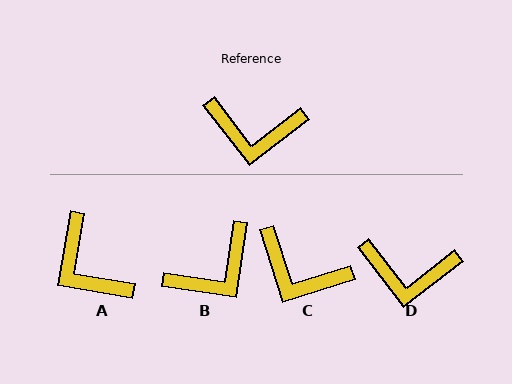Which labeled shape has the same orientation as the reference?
D.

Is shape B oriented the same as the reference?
No, it is off by about 44 degrees.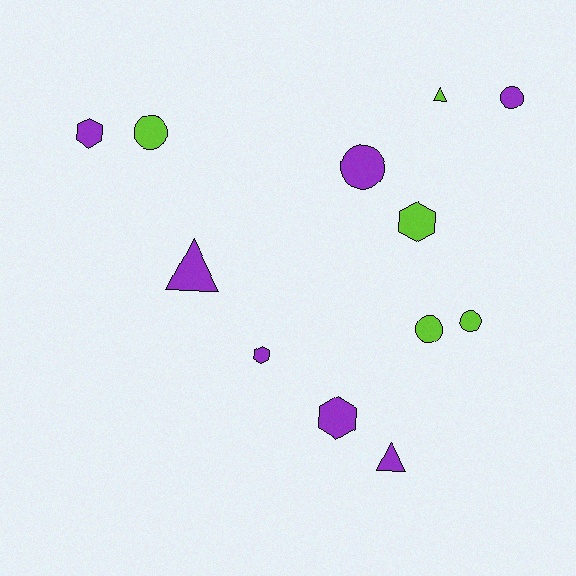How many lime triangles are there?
There is 1 lime triangle.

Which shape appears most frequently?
Circle, with 5 objects.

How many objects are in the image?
There are 12 objects.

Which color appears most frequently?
Purple, with 7 objects.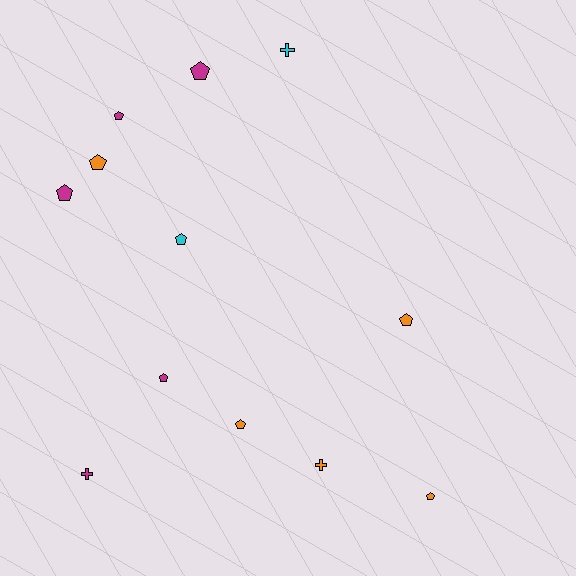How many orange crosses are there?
There is 1 orange cross.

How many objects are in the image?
There are 12 objects.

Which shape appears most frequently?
Pentagon, with 9 objects.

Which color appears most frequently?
Orange, with 5 objects.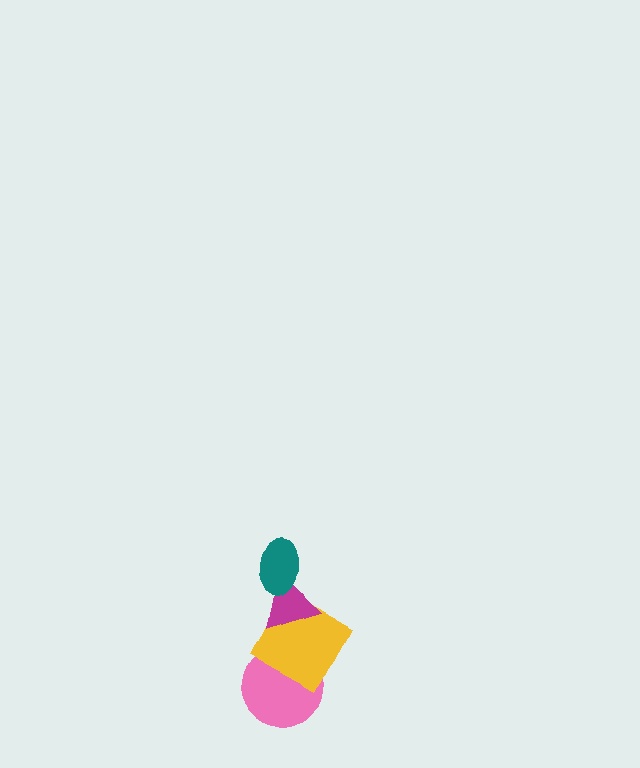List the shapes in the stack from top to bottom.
From top to bottom: the teal ellipse, the magenta triangle, the yellow square, the pink circle.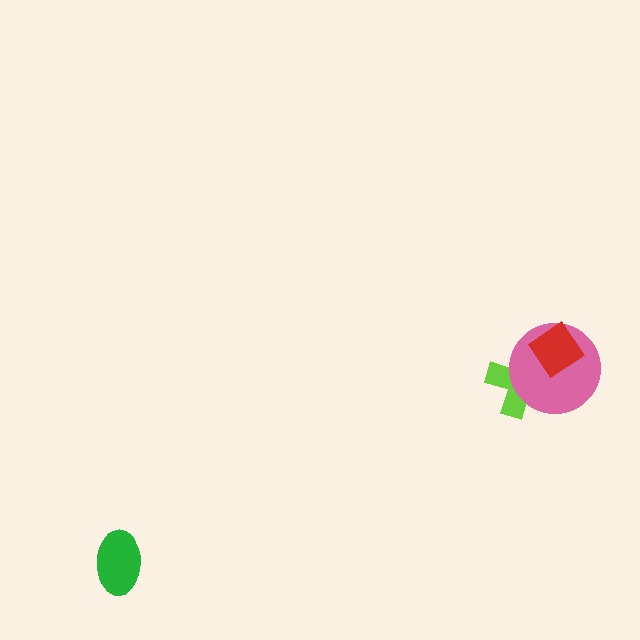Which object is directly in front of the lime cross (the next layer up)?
The pink circle is directly in front of the lime cross.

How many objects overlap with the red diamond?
2 objects overlap with the red diamond.